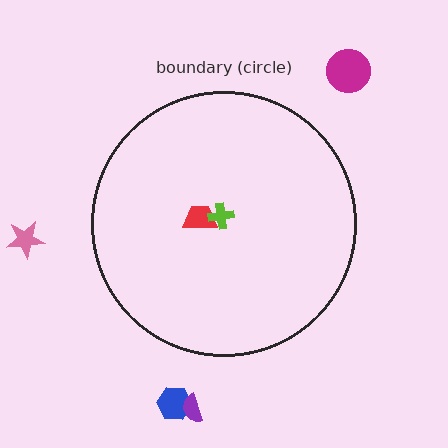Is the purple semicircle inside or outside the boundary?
Outside.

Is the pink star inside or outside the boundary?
Outside.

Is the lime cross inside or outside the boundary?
Inside.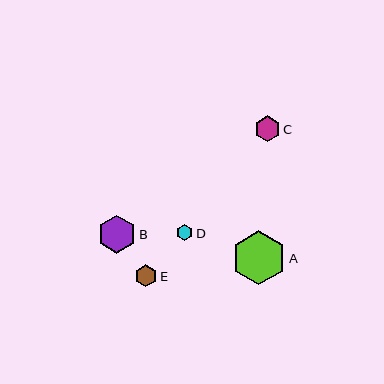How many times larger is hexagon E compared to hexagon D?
Hexagon E is approximately 1.4 times the size of hexagon D.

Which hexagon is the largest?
Hexagon A is the largest with a size of approximately 54 pixels.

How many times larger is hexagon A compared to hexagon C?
Hexagon A is approximately 2.1 times the size of hexagon C.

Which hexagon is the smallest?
Hexagon D is the smallest with a size of approximately 16 pixels.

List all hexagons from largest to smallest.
From largest to smallest: A, B, C, E, D.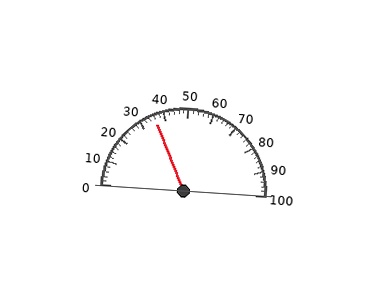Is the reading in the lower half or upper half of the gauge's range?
The reading is in the lower half of the range (0 to 100).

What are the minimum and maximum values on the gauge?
The gauge ranges from 0 to 100.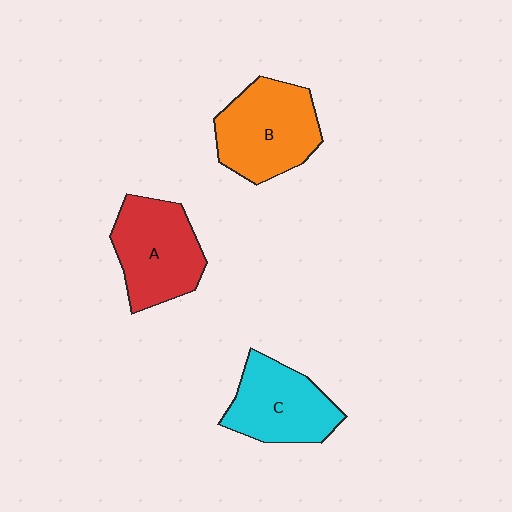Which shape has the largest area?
Shape B (orange).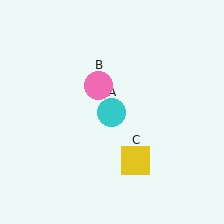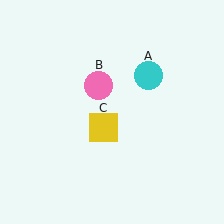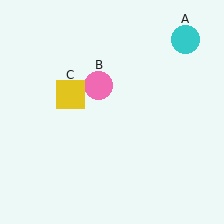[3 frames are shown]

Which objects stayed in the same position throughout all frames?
Pink circle (object B) remained stationary.